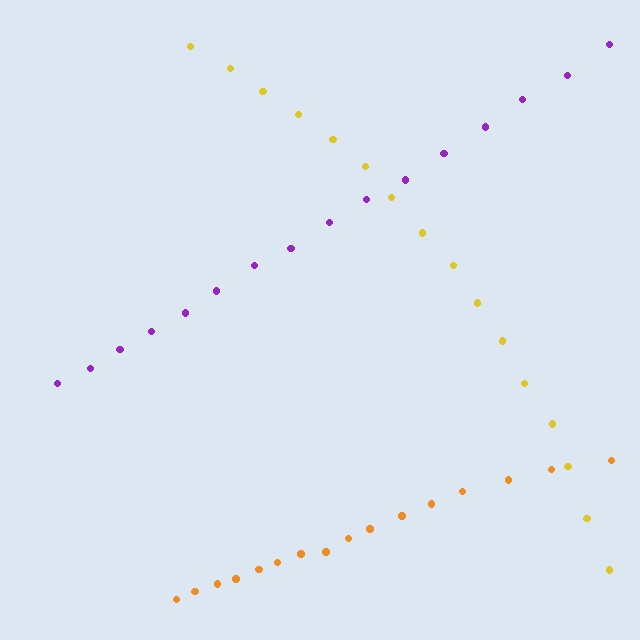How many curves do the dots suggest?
There are 3 distinct paths.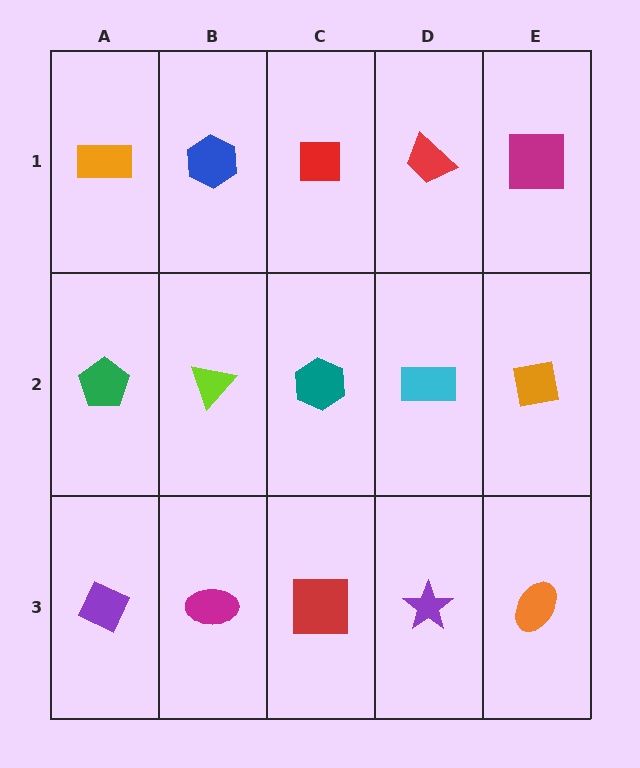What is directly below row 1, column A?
A green pentagon.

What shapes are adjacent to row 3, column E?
An orange square (row 2, column E), a purple star (row 3, column D).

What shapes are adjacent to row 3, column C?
A teal hexagon (row 2, column C), a magenta ellipse (row 3, column B), a purple star (row 3, column D).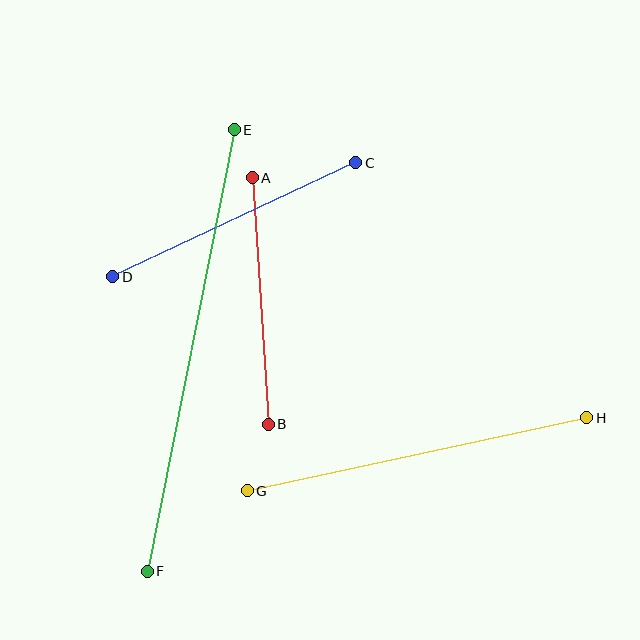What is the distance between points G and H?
The distance is approximately 347 pixels.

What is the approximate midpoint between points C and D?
The midpoint is at approximately (234, 220) pixels.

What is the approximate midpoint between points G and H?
The midpoint is at approximately (417, 454) pixels.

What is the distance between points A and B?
The distance is approximately 247 pixels.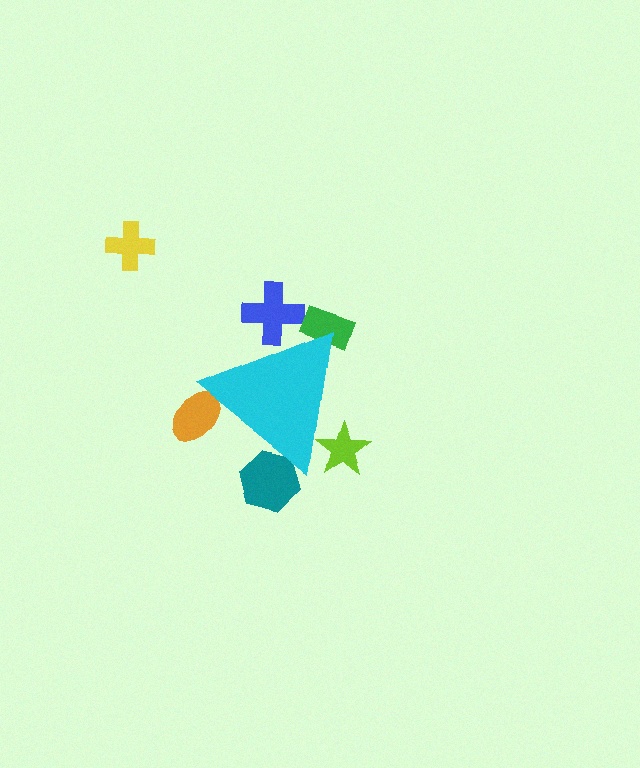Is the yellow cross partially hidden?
No, the yellow cross is fully visible.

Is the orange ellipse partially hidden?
Yes, the orange ellipse is partially hidden behind the cyan triangle.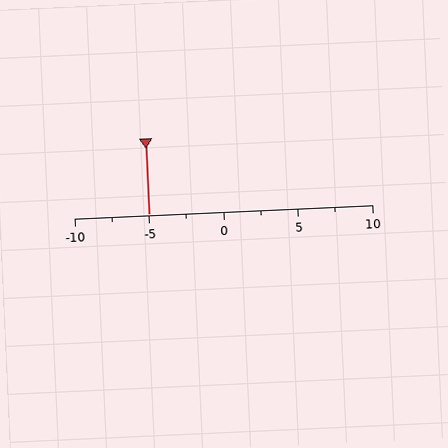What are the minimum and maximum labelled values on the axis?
The axis runs from -10 to 10.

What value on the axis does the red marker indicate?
The marker indicates approximately -5.